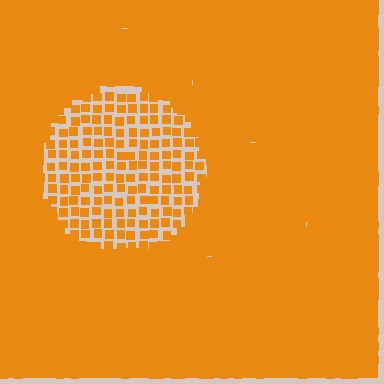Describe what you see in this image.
The image contains small orange elements arranged at two different densities. A circle-shaped region is visible where the elements are less densely packed than the surrounding area.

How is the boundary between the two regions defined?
The boundary is defined by a change in element density (approximately 2.6x ratio). All elements are the same color, size, and shape.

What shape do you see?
I see a circle.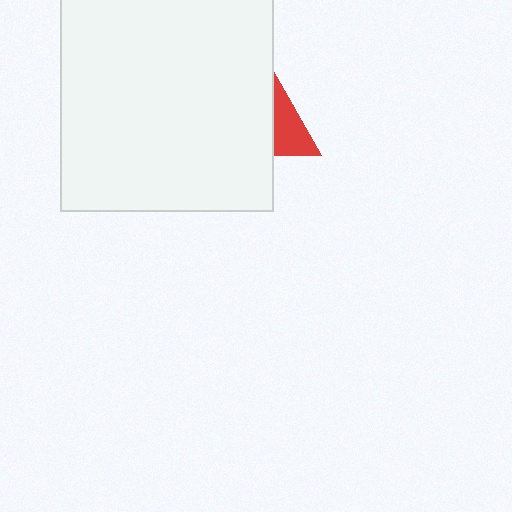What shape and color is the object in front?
The object in front is a white square.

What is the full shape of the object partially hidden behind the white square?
The partially hidden object is a red triangle.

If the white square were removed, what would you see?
You would see the complete red triangle.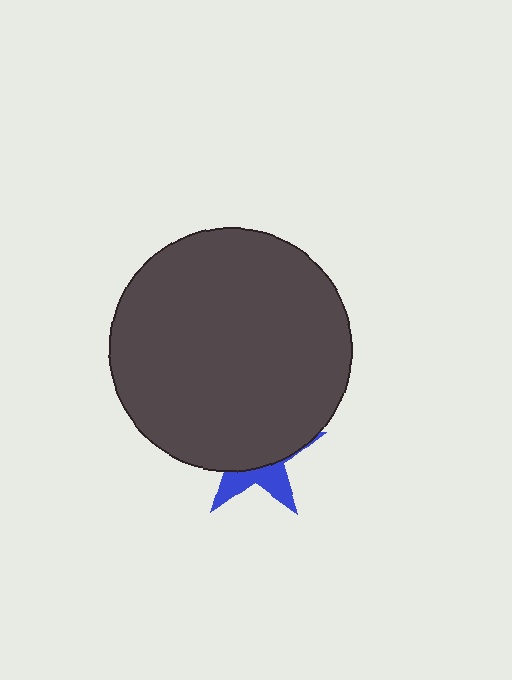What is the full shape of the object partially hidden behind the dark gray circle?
The partially hidden object is a blue star.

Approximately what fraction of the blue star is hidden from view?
Roughly 68% of the blue star is hidden behind the dark gray circle.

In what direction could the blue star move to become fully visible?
The blue star could move down. That would shift it out from behind the dark gray circle entirely.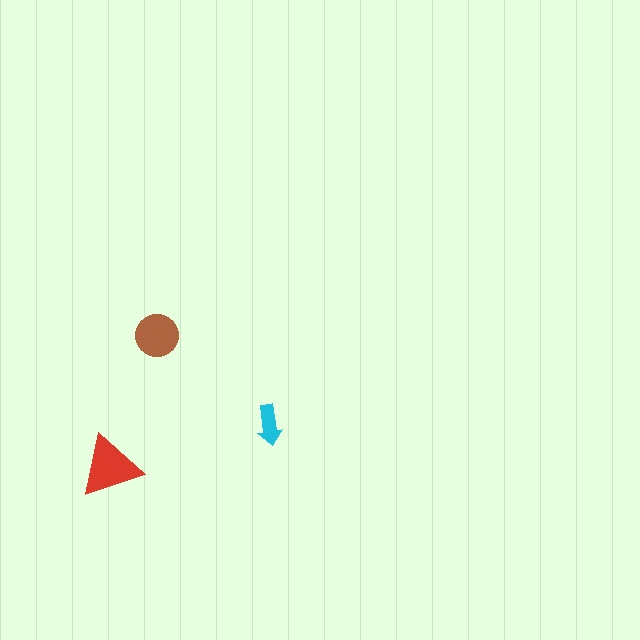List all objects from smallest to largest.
The cyan arrow, the brown circle, the red triangle.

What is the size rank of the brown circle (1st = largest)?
2nd.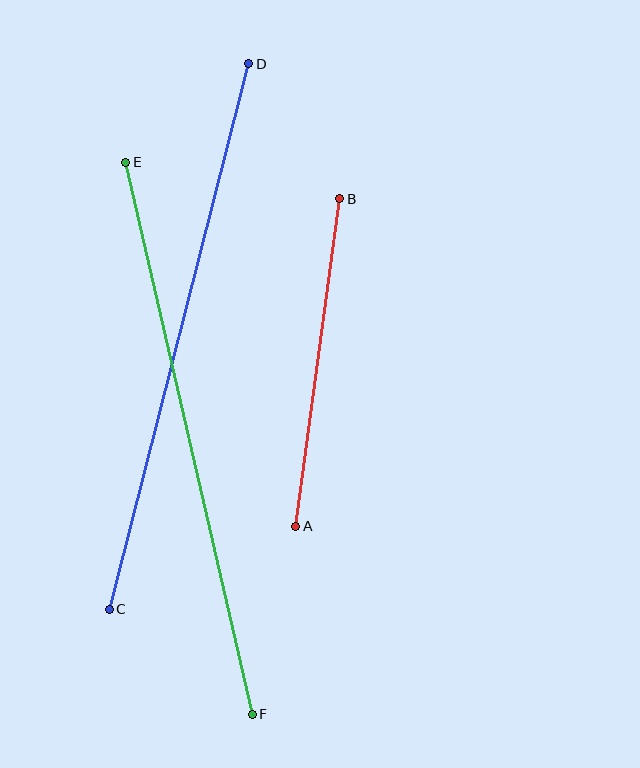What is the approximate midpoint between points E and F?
The midpoint is at approximately (189, 438) pixels.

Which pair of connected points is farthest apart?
Points E and F are farthest apart.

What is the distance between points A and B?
The distance is approximately 331 pixels.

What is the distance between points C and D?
The distance is approximately 563 pixels.